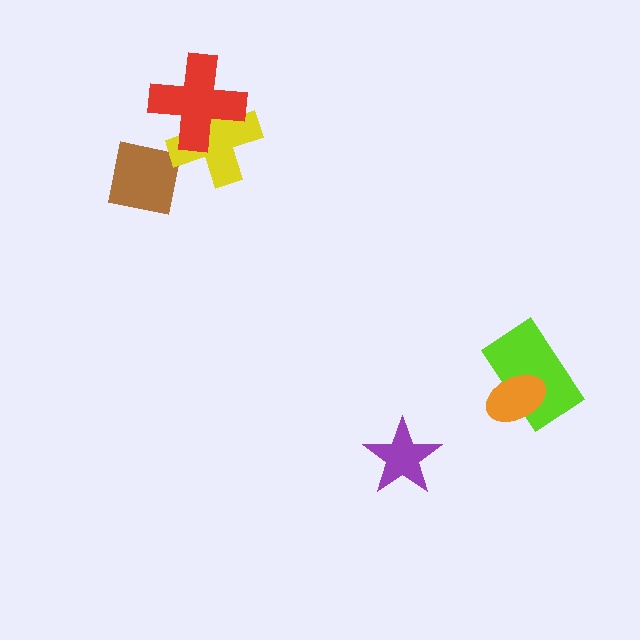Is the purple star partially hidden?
No, no other shape covers it.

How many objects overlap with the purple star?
0 objects overlap with the purple star.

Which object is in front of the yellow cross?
The red cross is in front of the yellow cross.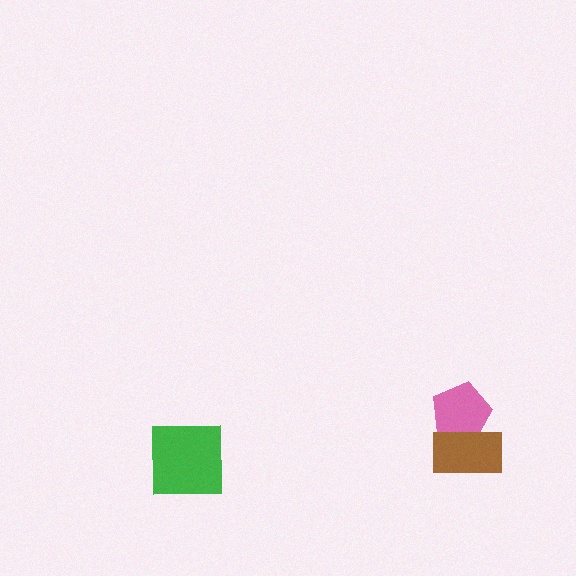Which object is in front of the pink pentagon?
The brown rectangle is in front of the pink pentagon.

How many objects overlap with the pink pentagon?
1 object overlaps with the pink pentagon.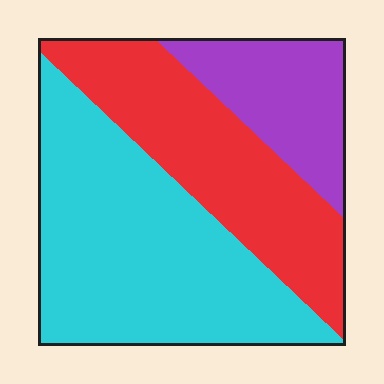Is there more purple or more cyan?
Cyan.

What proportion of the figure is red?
Red takes up between a quarter and a half of the figure.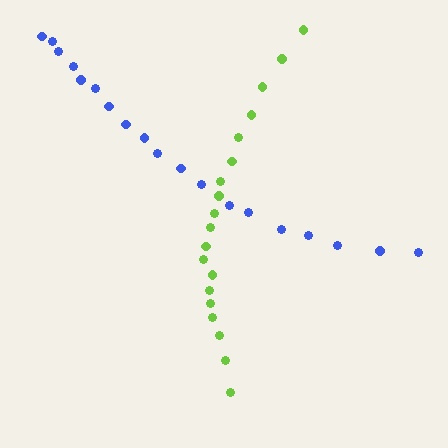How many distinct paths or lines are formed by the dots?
There are 2 distinct paths.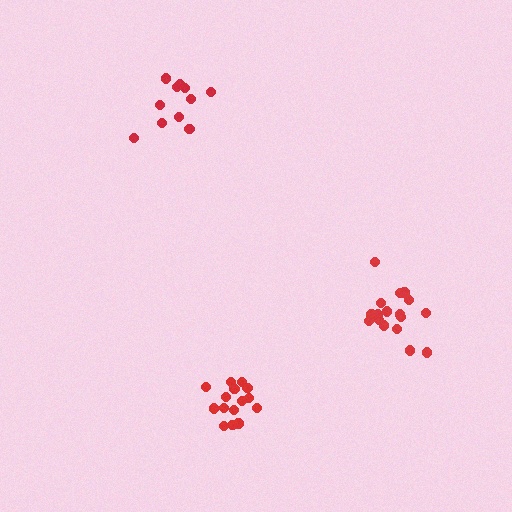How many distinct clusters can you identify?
There are 3 distinct clusters.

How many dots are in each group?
Group 1: 15 dots, Group 2: 11 dots, Group 3: 17 dots (43 total).